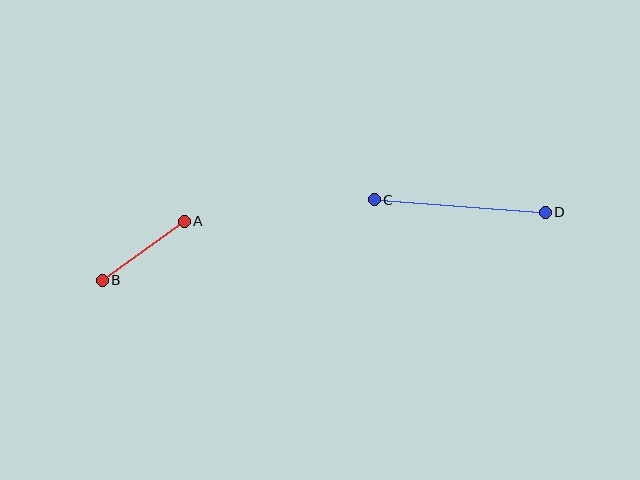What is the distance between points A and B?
The distance is approximately 101 pixels.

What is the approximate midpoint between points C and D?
The midpoint is at approximately (460, 206) pixels.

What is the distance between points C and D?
The distance is approximately 171 pixels.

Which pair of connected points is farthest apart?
Points C and D are farthest apart.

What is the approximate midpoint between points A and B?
The midpoint is at approximately (143, 251) pixels.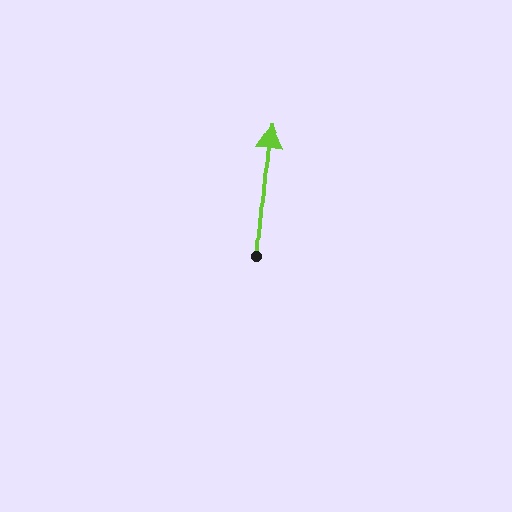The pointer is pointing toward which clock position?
Roughly 12 o'clock.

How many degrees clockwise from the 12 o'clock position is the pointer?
Approximately 5 degrees.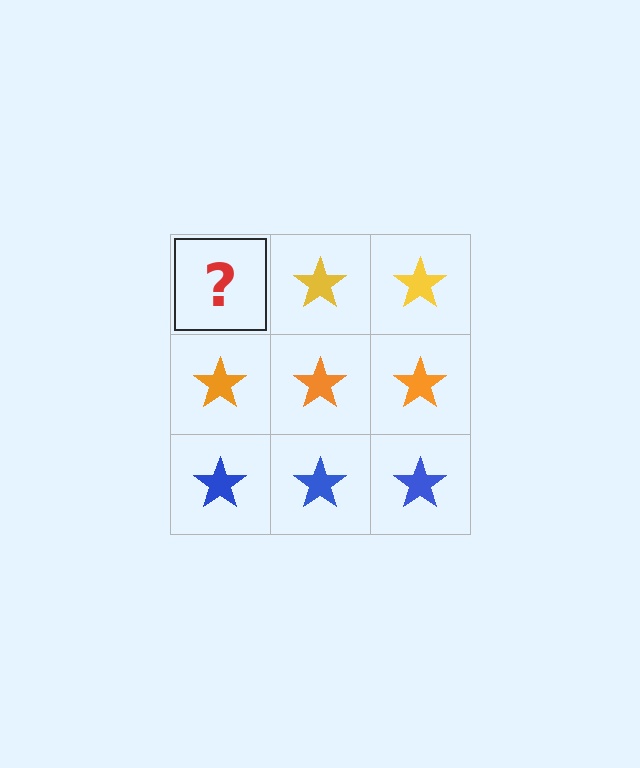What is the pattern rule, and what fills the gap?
The rule is that each row has a consistent color. The gap should be filled with a yellow star.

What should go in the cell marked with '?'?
The missing cell should contain a yellow star.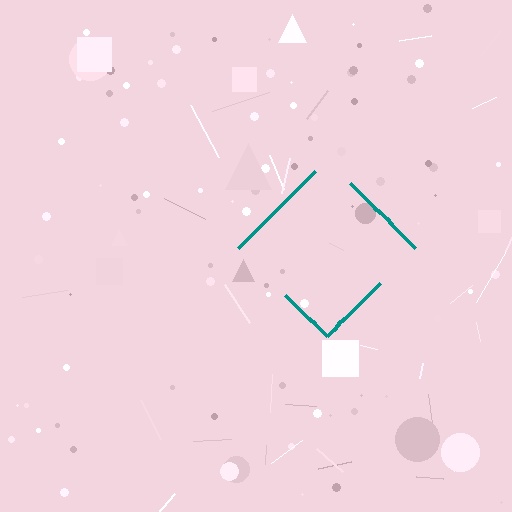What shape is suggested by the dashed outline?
The dashed outline suggests a diamond.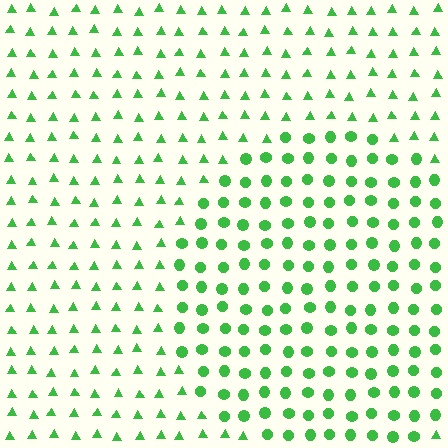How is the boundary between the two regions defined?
The boundary is defined by a change in element shape: circles inside vs. triangles outside. All elements share the same color and spacing.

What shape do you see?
I see a circle.